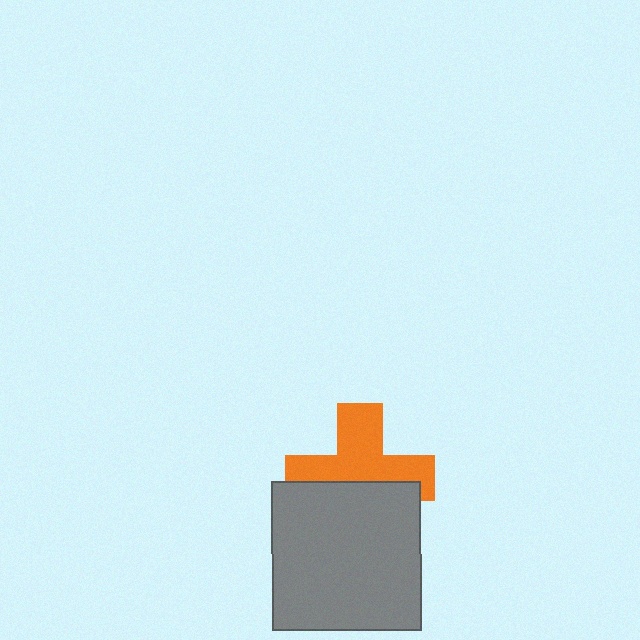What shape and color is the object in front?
The object in front is a gray square.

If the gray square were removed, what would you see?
You would see the complete orange cross.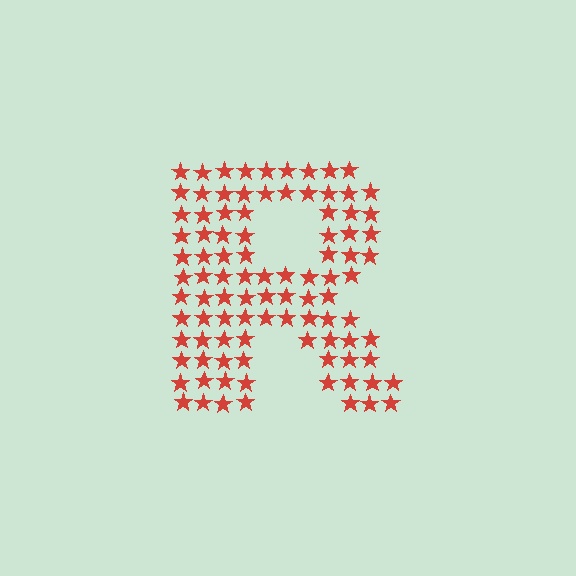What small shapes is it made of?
It is made of small stars.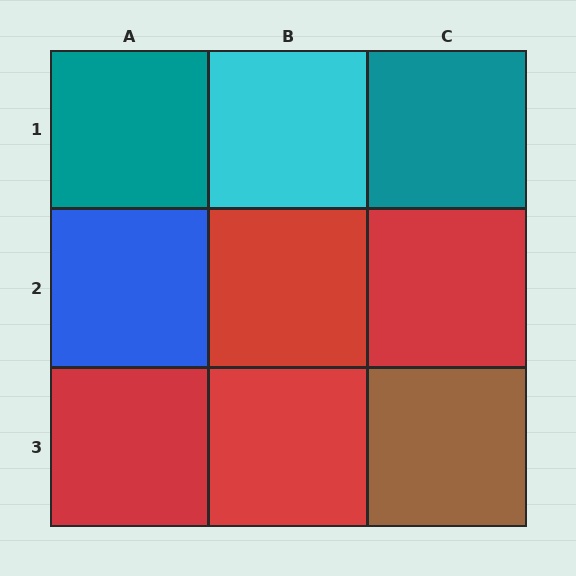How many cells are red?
4 cells are red.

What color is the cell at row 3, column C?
Brown.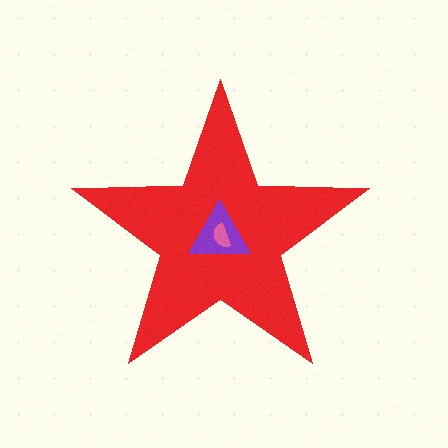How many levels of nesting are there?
3.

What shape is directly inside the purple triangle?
The pink semicircle.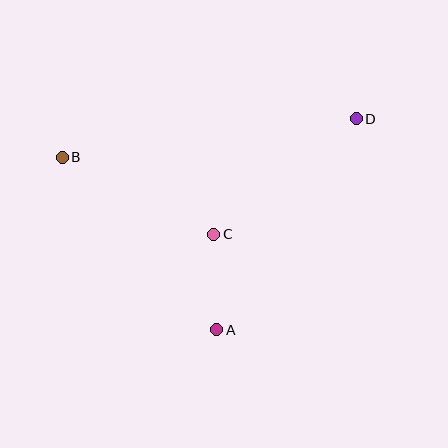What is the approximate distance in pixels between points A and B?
The distance between A and B is approximately 232 pixels.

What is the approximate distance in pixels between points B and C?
The distance between B and C is approximately 170 pixels.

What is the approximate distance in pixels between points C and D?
The distance between C and D is approximately 183 pixels.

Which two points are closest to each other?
Points A and C are closest to each other.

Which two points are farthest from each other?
Points B and D are farthest from each other.